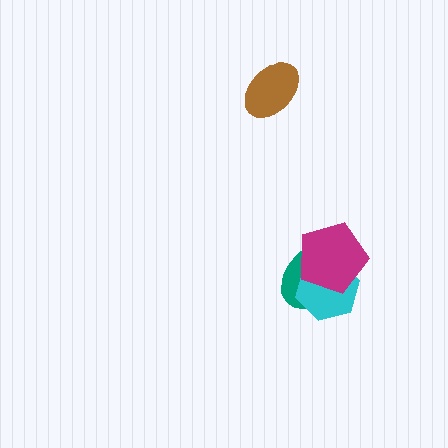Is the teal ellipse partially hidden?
Yes, it is partially covered by another shape.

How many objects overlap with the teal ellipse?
2 objects overlap with the teal ellipse.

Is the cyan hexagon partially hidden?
Yes, it is partially covered by another shape.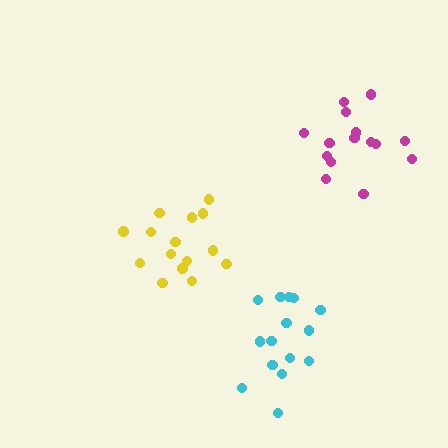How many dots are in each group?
Group 1: 15 dots, Group 2: 15 dots, Group 3: 15 dots (45 total).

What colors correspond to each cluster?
The clusters are colored: yellow, magenta, cyan.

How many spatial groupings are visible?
There are 3 spatial groupings.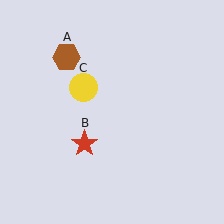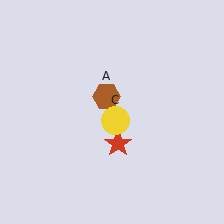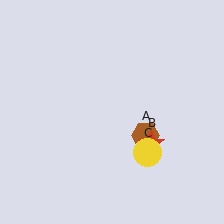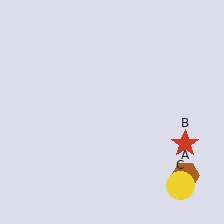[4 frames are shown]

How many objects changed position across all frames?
3 objects changed position: brown hexagon (object A), red star (object B), yellow circle (object C).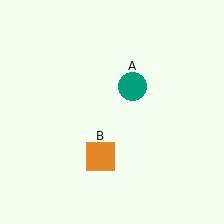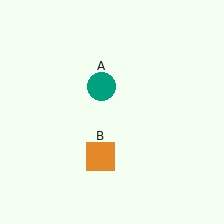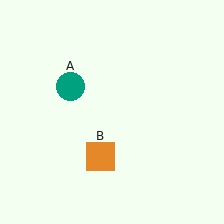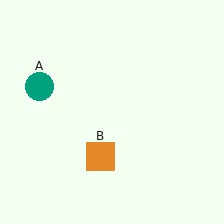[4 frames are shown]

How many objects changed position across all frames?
1 object changed position: teal circle (object A).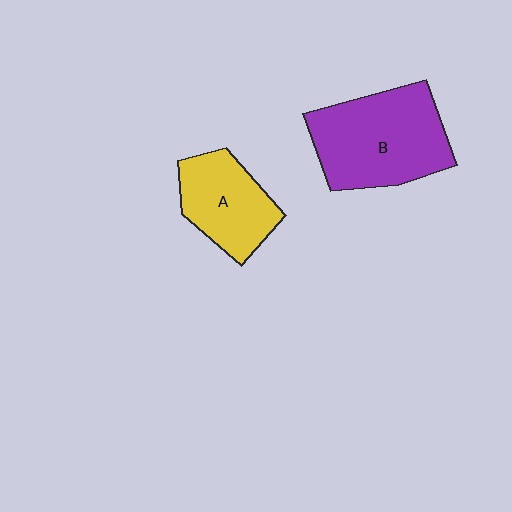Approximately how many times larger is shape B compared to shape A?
Approximately 1.6 times.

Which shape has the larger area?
Shape B (purple).